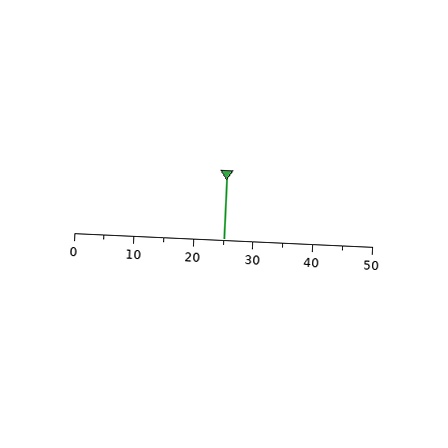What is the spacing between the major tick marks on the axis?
The major ticks are spaced 10 apart.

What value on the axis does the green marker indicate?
The marker indicates approximately 25.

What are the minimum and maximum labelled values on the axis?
The axis runs from 0 to 50.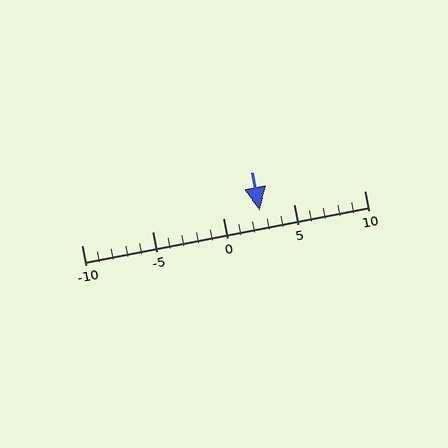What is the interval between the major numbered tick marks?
The major tick marks are spaced 5 units apart.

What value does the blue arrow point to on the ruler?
The blue arrow points to approximately 3.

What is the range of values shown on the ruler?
The ruler shows values from -10 to 10.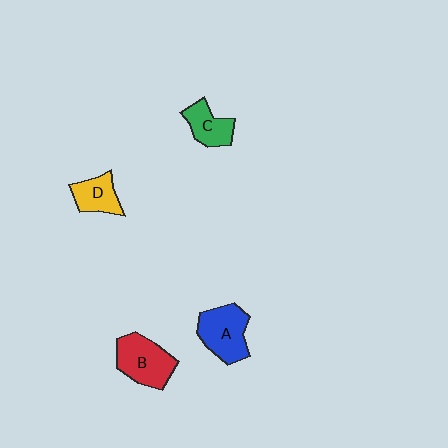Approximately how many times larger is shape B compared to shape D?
Approximately 1.6 times.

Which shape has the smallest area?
Shape D (yellow).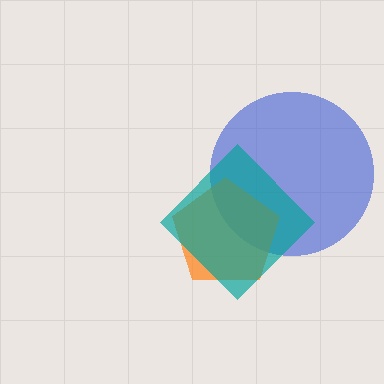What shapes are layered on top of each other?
The layered shapes are: a blue circle, an orange pentagon, a teal diamond.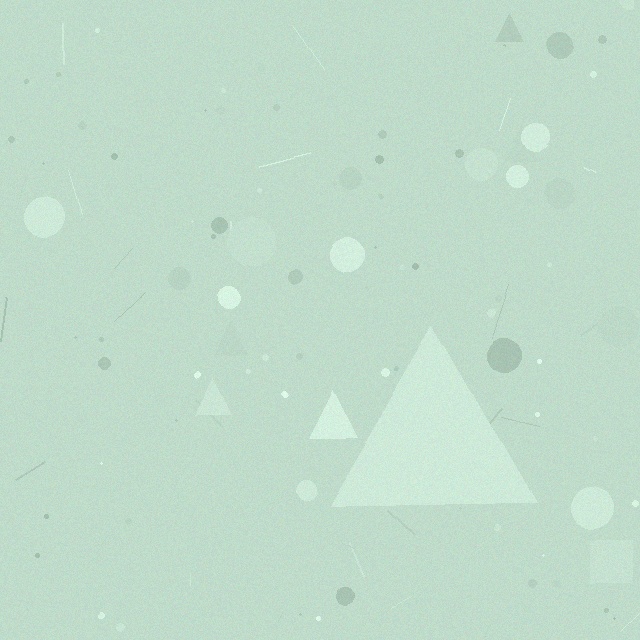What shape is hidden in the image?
A triangle is hidden in the image.